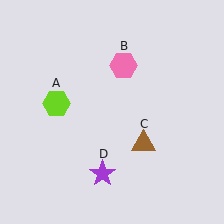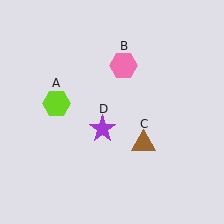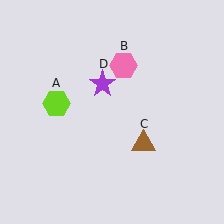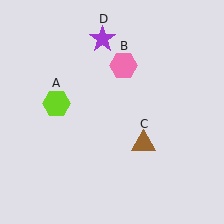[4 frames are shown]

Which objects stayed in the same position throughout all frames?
Lime hexagon (object A) and pink hexagon (object B) and brown triangle (object C) remained stationary.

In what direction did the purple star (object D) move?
The purple star (object D) moved up.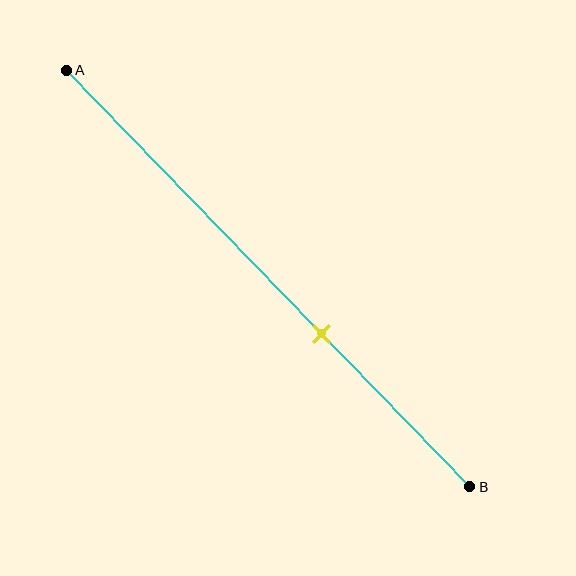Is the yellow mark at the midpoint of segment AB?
No, the mark is at about 65% from A, not at the 50% midpoint.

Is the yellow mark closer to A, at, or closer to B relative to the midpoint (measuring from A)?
The yellow mark is closer to point B than the midpoint of segment AB.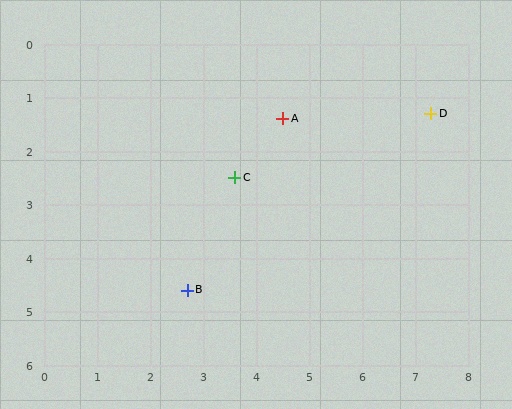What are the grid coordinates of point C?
Point C is at approximately (3.6, 2.5).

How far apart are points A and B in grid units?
Points A and B are about 3.7 grid units apart.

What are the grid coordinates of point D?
Point D is at approximately (7.3, 1.3).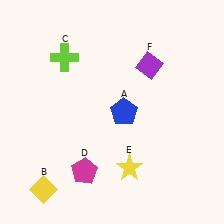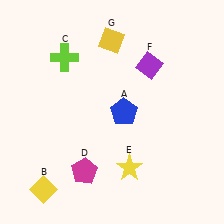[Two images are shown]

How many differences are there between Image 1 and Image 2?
There is 1 difference between the two images.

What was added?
A yellow diamond (G) was added in Image 2.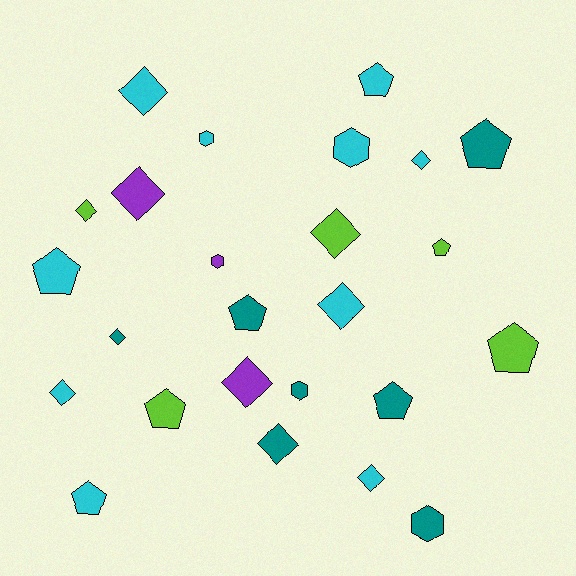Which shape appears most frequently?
Diamond, with 11 objects.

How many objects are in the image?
There are 25 objects.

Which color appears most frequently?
Cyan, with 10 objects.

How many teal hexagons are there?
There are 2 teal hexagons.